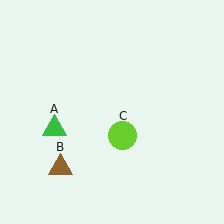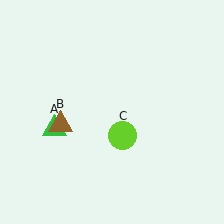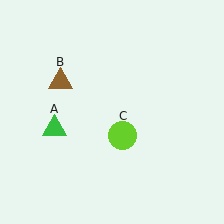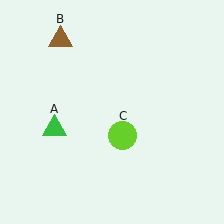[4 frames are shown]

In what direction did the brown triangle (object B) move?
The brown triangle (object B) moved up.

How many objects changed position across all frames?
1 object changed position: brown triangle (object B).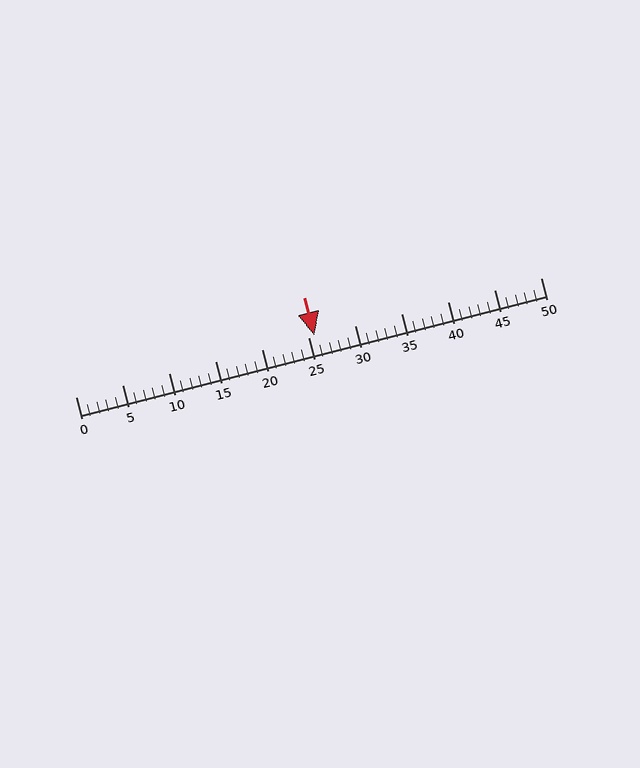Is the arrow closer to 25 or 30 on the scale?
The arrow is closer to 25.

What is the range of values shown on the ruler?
The ruler shows values from 0 to 50.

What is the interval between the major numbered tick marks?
The major tick marks are spaced 5 units apart.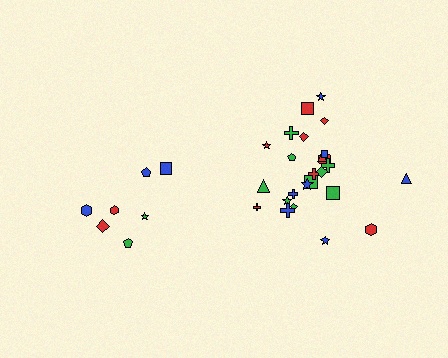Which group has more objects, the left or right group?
The right group.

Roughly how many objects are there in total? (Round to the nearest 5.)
Roughly 30 objects in total.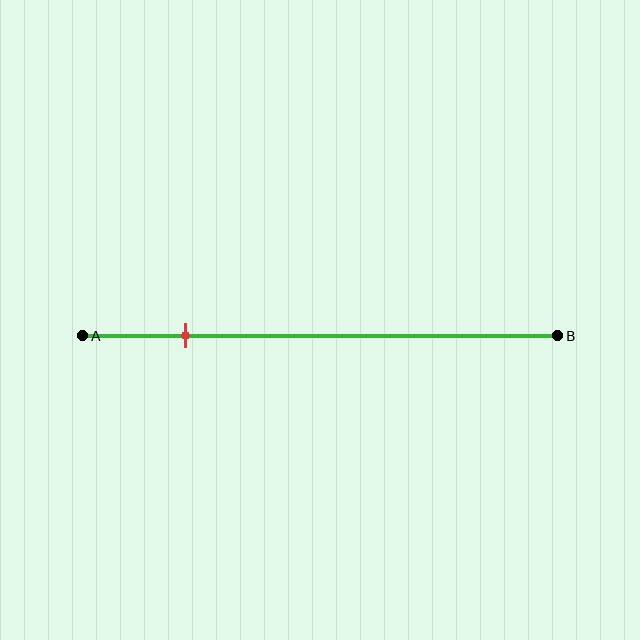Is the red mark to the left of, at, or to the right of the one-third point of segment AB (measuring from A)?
The red mark is to the left of the one-third point of segment AB.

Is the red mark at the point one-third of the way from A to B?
No, the mark is at about 20% from A, not at the 33% one-third point.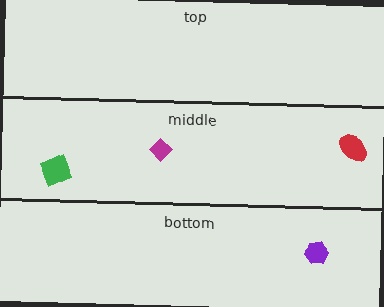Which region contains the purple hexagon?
The bottom region.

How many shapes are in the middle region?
3.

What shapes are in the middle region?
The red ellipse, the magenta diamond, the green square.